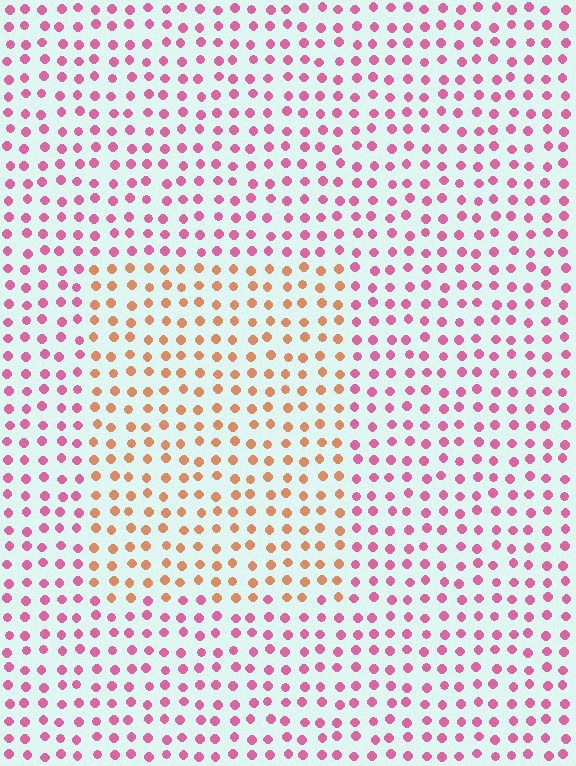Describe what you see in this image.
The image is filled with small pink elements in a uniform arrangement. A rectangle-shaped region is visible where the elements are tinted to a slightly different hue, forming a subtle color boundary.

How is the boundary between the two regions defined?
The boundary is defined purely by a slight shift in hue (about 52 degrees). Spacing, size, and orientation are identical on both sides.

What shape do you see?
I see a rectangle.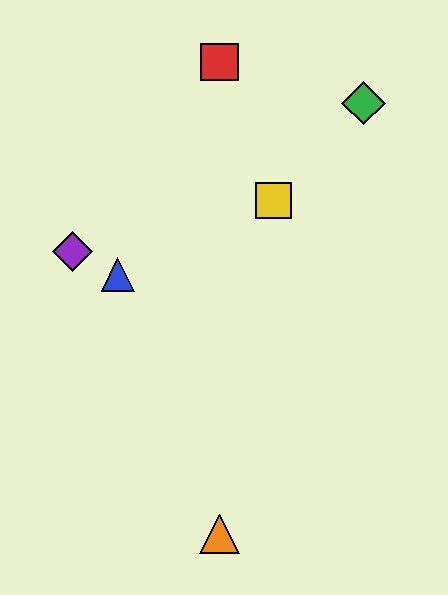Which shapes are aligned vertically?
The red square, the orange triangle are aligned vertically.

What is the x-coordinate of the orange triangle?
The orange triangle is at x≈220.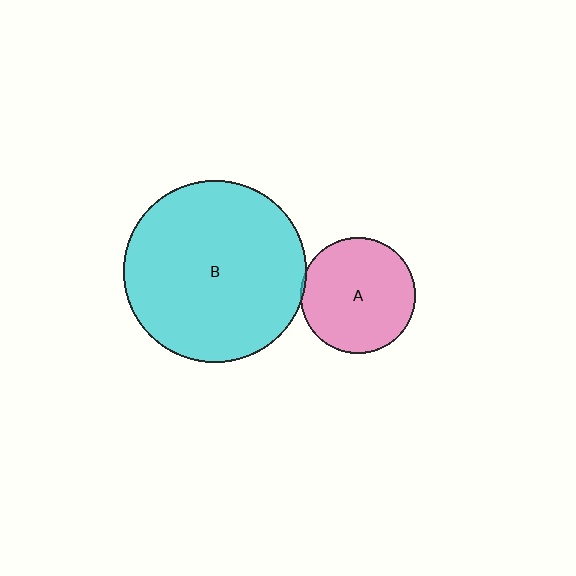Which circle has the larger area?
Circle B (cyan).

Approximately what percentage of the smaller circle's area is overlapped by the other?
Approximately 5%.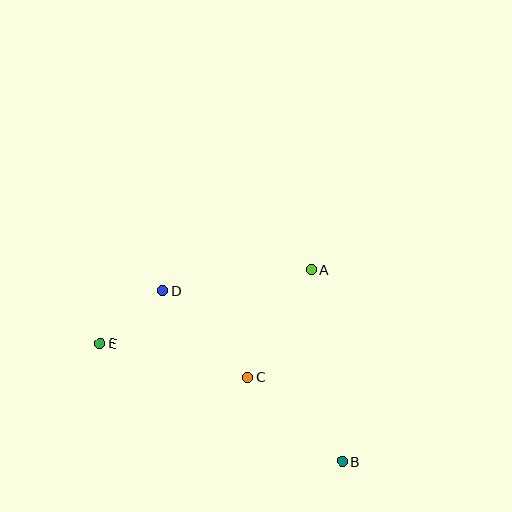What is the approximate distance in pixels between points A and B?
The distance between A and B is approximately 194 pixels.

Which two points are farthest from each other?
Points B and E are farthest from each other.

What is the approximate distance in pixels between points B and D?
The distance between B and D is approximately 247 pixels.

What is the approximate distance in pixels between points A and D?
The distance between A and D is approximately 149 pixels.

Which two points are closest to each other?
Points D and E are closest to each other.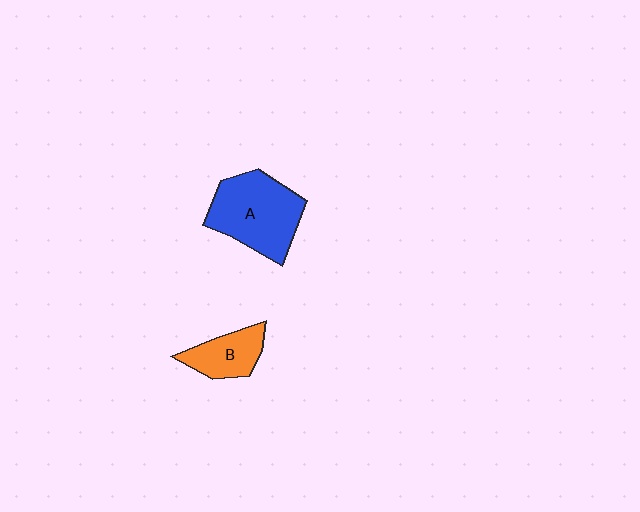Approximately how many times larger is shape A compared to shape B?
Approximately 1.9 times.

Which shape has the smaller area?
Shape B (orange).